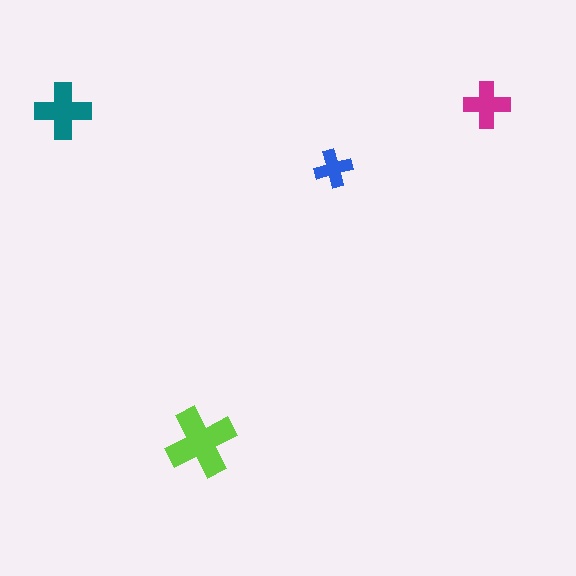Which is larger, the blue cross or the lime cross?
The lime one.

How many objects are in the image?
There are 4 objects in the image.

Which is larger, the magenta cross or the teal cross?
The teal one.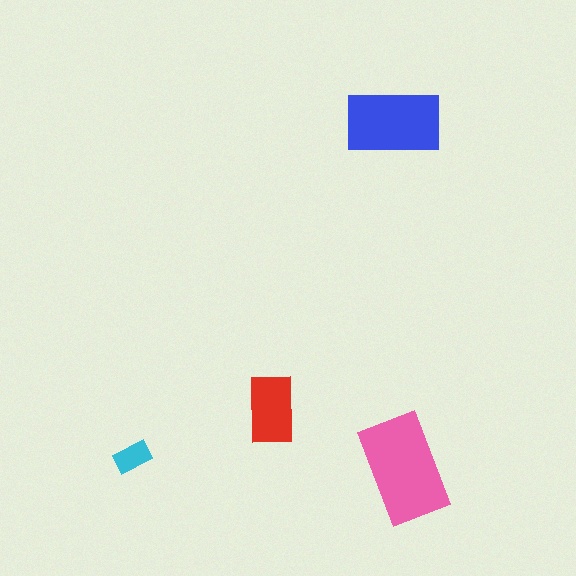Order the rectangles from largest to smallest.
the pink one, the blue one, the red one, the cyan one.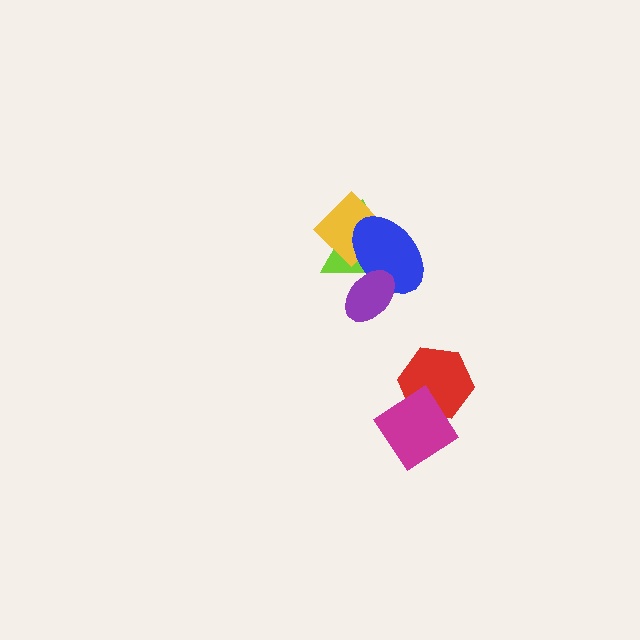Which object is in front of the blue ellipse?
The purple ellipse is in front of the blue ellipse.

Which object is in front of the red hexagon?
The magenta diamond is in front of the red hexagon.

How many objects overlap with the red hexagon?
1 object overlaps with the red hexagon.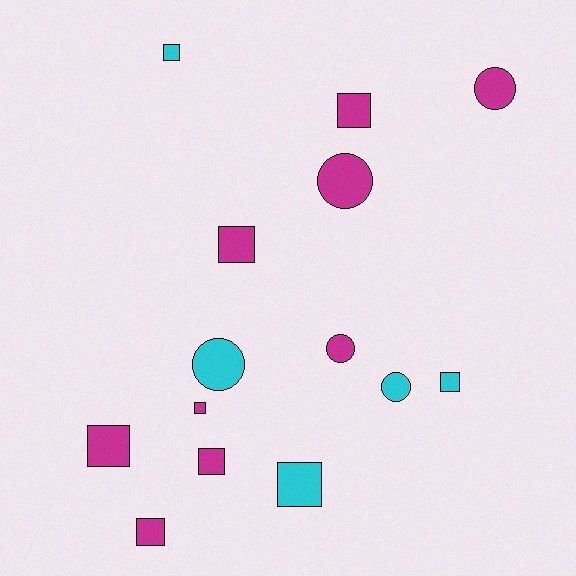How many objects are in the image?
There are 14 objects.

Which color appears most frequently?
Magenta, with 9 objects.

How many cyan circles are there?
There are 2 cyan circles.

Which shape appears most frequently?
Square, with 9 objects.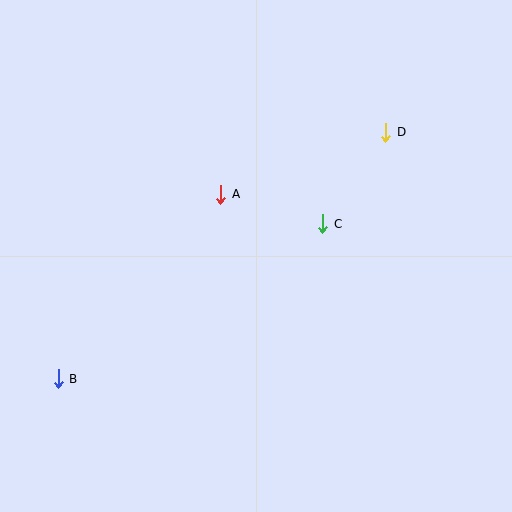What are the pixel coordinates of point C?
Point C is at (323, 224).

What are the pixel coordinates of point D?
Point D is at (386, 132).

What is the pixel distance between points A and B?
The distance between A and B is 246 pixels.